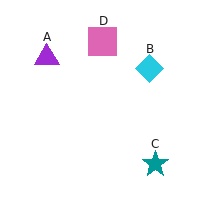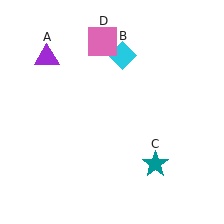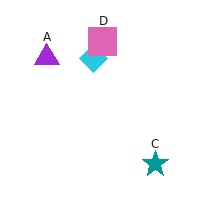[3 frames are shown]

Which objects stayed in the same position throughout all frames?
Purple triangle (object A) and teal star (object C) and pink square (object D) remained stationary.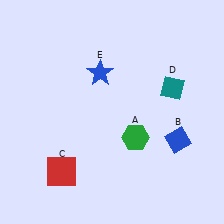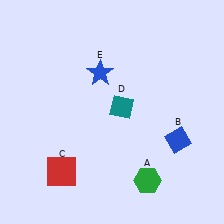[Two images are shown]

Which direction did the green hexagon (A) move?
The green hexagon (A) moved down.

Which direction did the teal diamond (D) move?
The teal diamond (D) moved left.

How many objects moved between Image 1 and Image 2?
2 objects moved between the two images.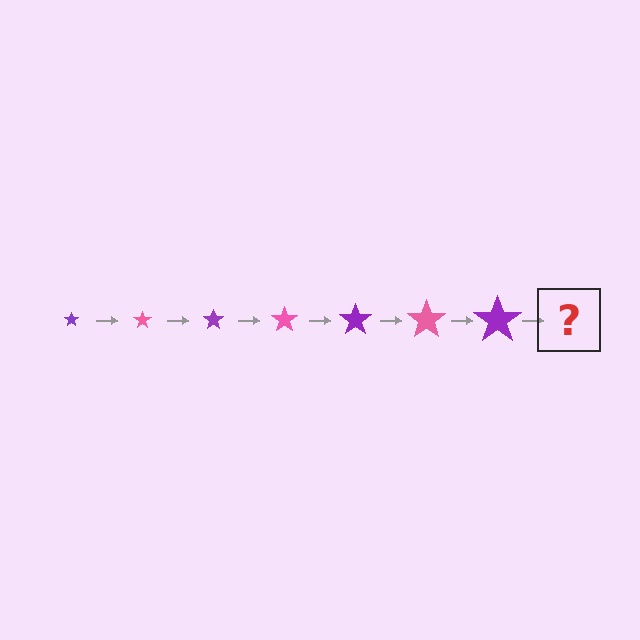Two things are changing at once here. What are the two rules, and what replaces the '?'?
The two rules are that the star grows larger each step and the color cycles through purple and pink. The '?' should be a pink star, larger than the previous one.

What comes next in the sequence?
The next element should be a pink star, larger than the previous one.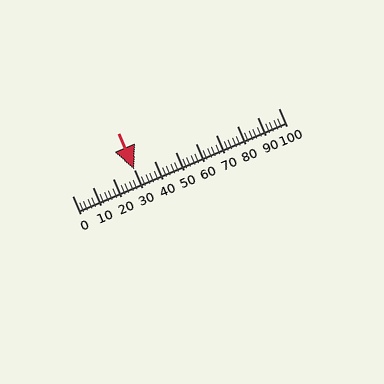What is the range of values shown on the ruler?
The ruler shows values from 0 to 100.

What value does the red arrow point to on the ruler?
The red arrow points to approximately 30.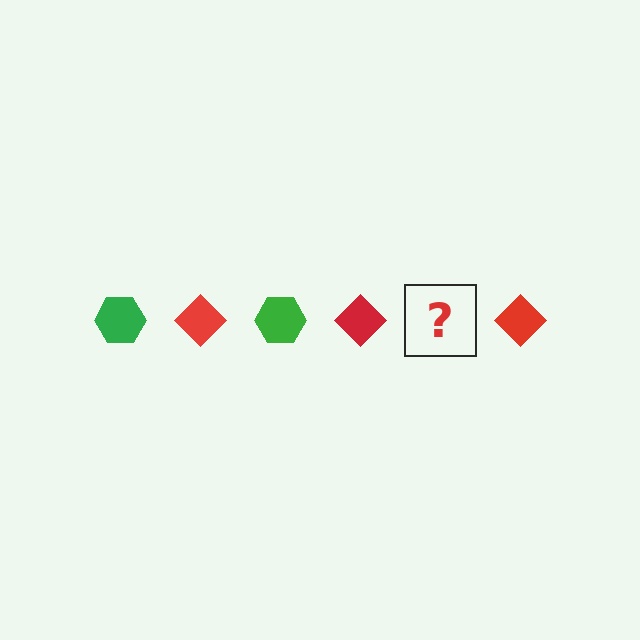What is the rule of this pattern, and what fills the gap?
The rule is that the pattern alternates between green hexagon and red diamond. The gap should be filled with a green hexagon.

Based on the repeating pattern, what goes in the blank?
The blank should be a green hexagon.